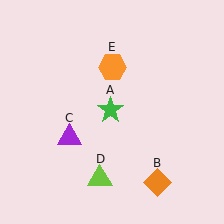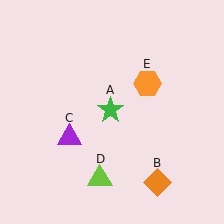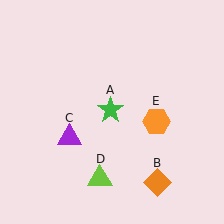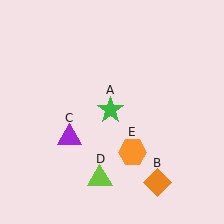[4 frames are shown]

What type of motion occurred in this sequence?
The orange hexagon (object E) rotated clockwise around the center of the scene.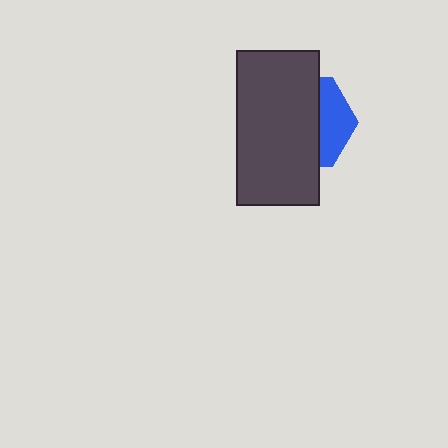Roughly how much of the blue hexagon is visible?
A small part of it is visible (roughly 34%).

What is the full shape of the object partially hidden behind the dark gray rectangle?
The partially hidden object is a blue hexagon.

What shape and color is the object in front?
The object in front is a dark gray rectangle.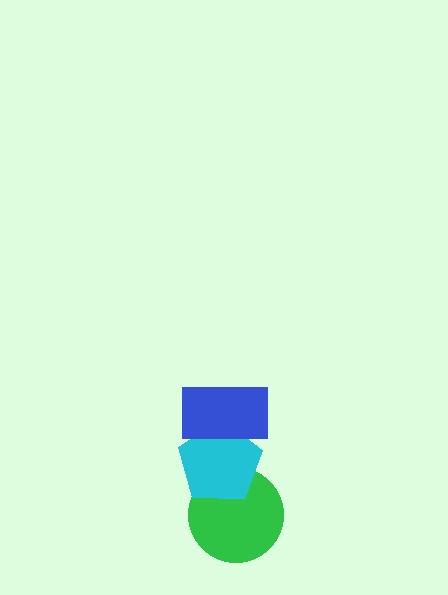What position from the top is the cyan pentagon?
The cyan pentagon is 2nd from the top.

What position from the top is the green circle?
The green circle is 3rd from the top.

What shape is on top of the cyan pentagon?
The blue rectangle is on top of the cyan pentagon.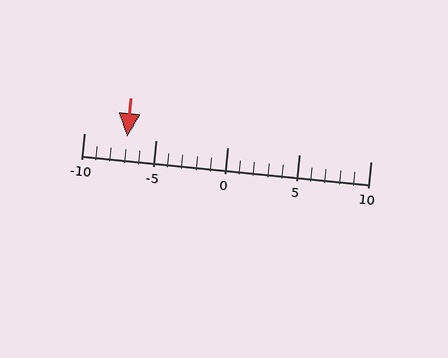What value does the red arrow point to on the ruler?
The red arrow points to approximately -7.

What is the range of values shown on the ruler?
The ruler shows values from -10 to 10.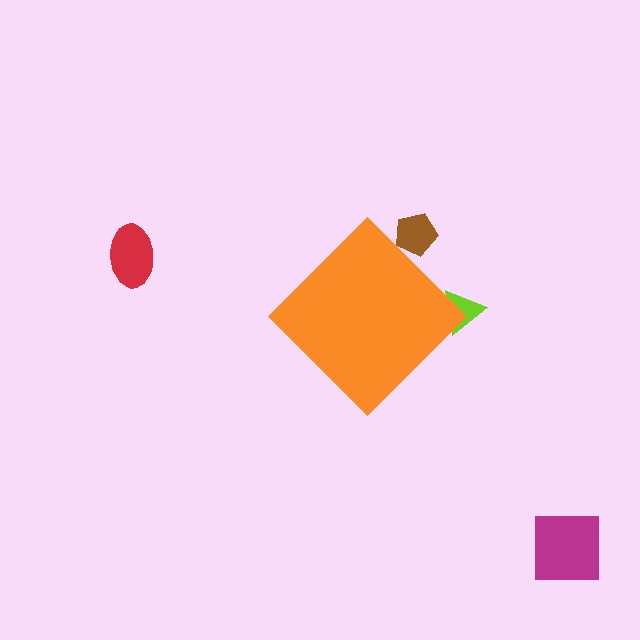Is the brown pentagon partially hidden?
Yes, the brown pentagon is partially hidden behind the orange diamond.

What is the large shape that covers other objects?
An orange diamond.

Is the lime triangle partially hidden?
Yes, the lime triangle is partially hidden behind the orange diamond.